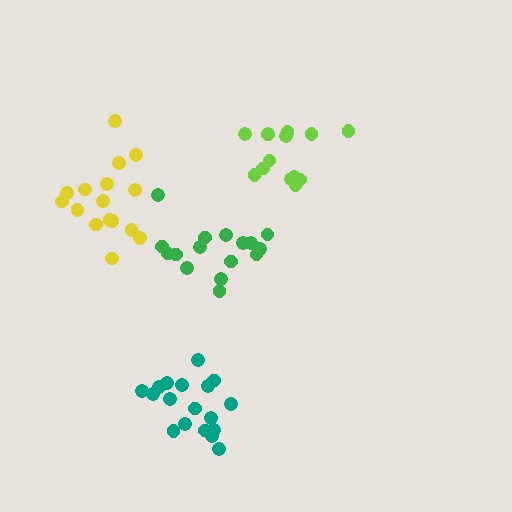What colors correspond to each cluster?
The clusters are colored: yellow, lime, teal, green.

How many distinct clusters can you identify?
There are 4 distinct clusters.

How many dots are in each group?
Group 1: 16 dots, Group 2: 14 dots, Group 3: 18 dots, Group 4: 16 dots (64 total).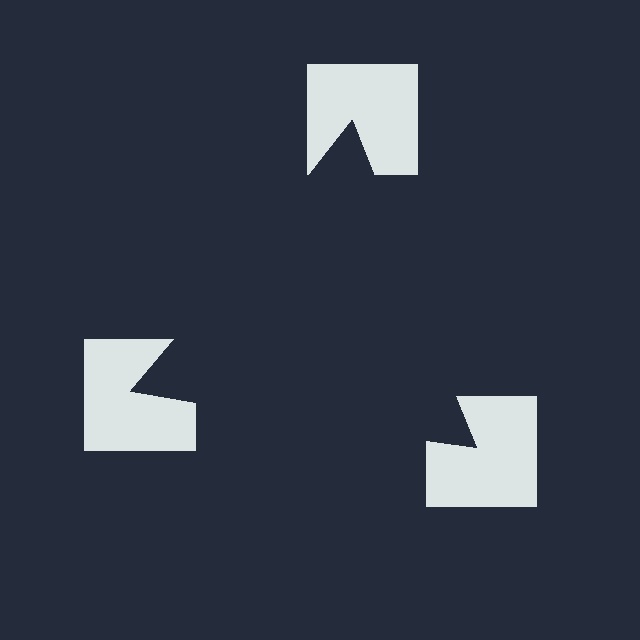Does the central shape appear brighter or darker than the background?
It typically appears slightly darker than the background, even though no actual brightness change is drawn.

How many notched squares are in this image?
There are 3 — one at each vertex of the illusory triangle.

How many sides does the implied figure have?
3 sides.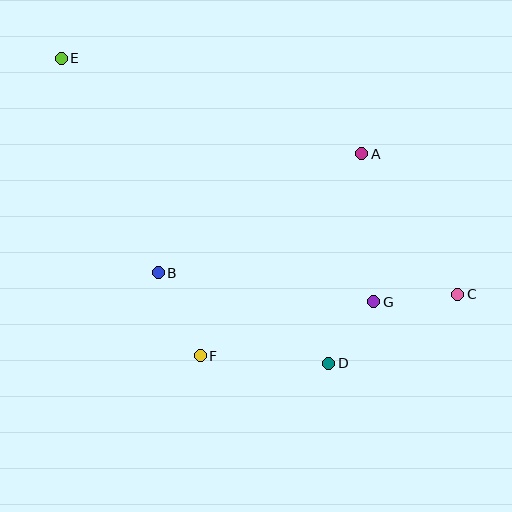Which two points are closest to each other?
Points D and G are closest to each other.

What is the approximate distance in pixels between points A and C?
The distance between A and C is approximately 170 pixels.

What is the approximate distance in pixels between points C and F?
The distance between C and F is approximately 265 pixels.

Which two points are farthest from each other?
Points C and E are farthest from each other.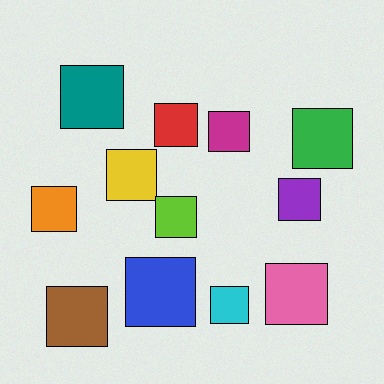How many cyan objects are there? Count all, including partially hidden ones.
There is 1 cyan object.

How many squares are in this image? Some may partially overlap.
There are 12 squares.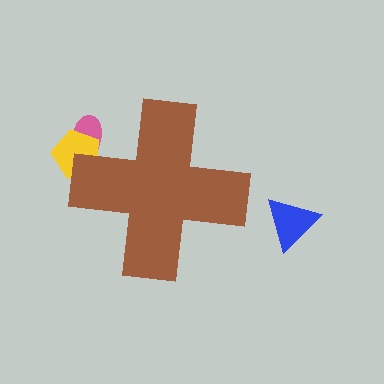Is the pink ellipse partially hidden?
Yes, the pink ellipse is partially hidden behind the brown cross.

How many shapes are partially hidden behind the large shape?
2 shapes are partially hidden.